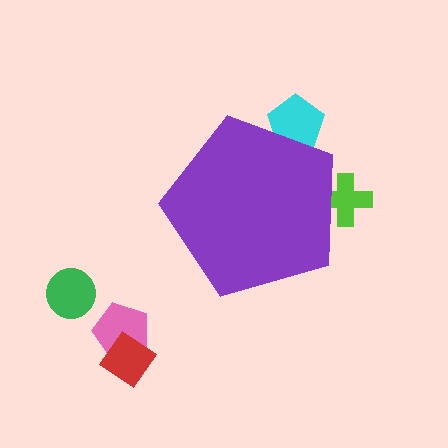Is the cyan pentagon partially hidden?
Yes, the cyan pentagon is partially hidden behind the purple pentagon.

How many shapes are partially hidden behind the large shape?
2 shapes are partially hidden.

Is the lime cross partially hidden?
Yes, the lime cross is partially hidden behind the purple pentagon.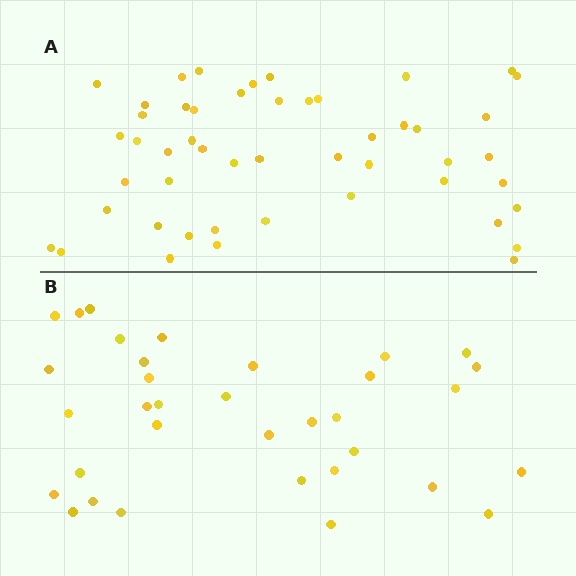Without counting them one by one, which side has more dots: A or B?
Region A (the top region) has more dots.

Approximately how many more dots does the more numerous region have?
Region A has approximately 15 more dots than region B.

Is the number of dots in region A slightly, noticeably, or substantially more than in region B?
Region A has noticeably more, but not dramatically so. The ratio is roughly 1.4 to 1.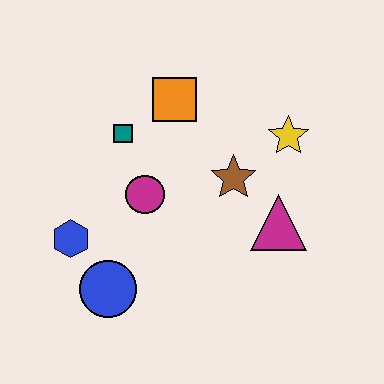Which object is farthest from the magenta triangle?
The blue hexagon is farthest from the magenta triangle.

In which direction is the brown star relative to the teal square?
The brown star is to the right of the teal square.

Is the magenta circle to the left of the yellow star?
Yes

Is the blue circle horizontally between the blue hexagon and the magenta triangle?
Yes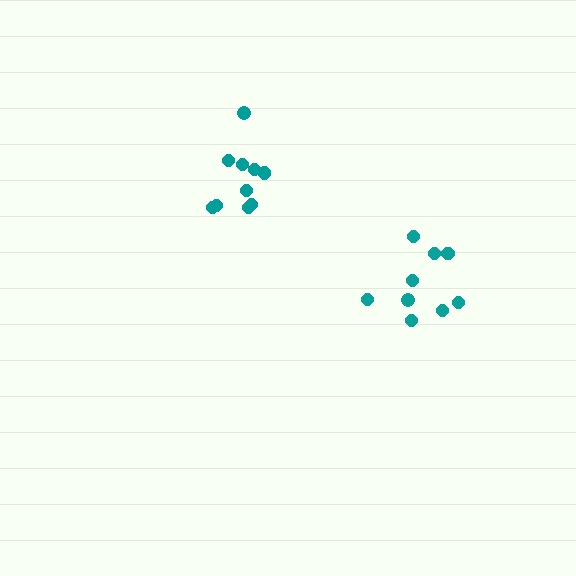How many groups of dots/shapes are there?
There are 2 groups.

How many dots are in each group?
Group 1: 10 dots, Group 2: 9 dots (19 total).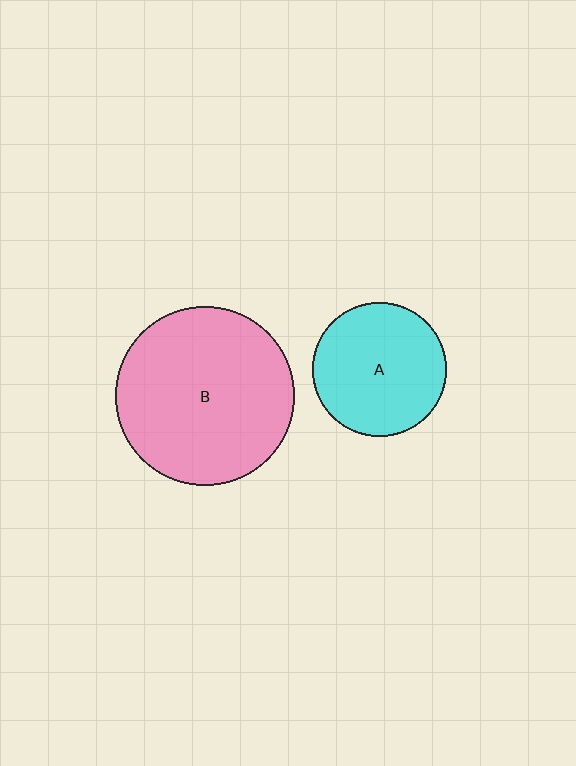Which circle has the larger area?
Circle B (pink).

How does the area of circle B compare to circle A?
Approximately 1.8 times.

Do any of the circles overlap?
No, none of the circles overlap.